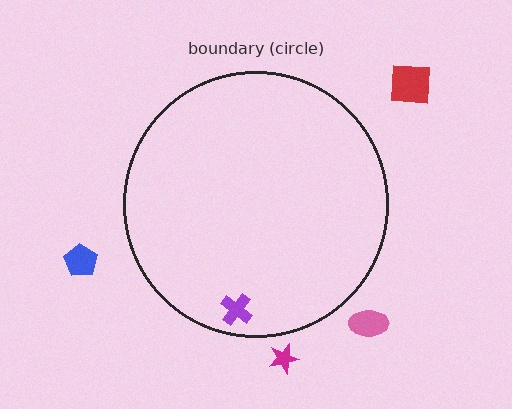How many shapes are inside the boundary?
1 inside, 4 outside.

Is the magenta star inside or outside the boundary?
Outside.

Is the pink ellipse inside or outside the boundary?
Outside.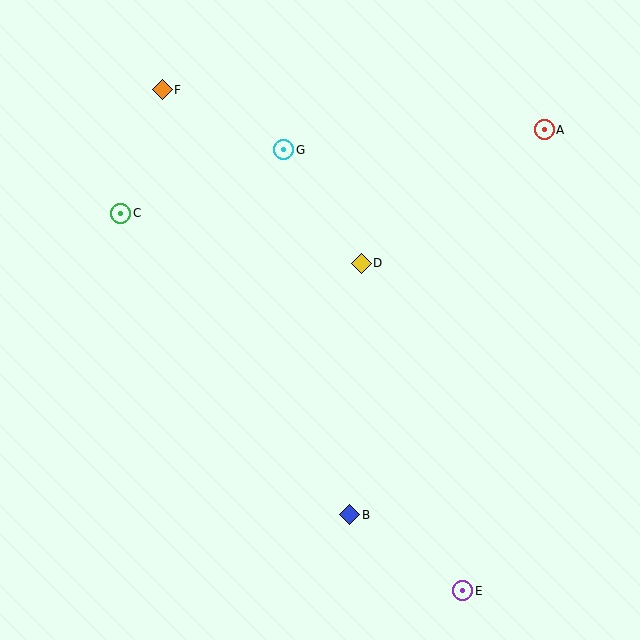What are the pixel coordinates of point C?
Point C is at (121, 213).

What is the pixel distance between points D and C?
The distance between D and C is 246 pixels.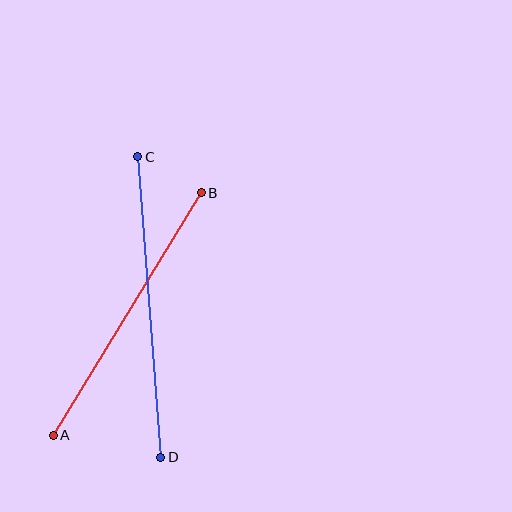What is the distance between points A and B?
The distance is approximately 284 pixels.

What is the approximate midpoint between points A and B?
The midpoint is at approximately (127, 314) pixels.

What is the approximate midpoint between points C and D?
The midpoint is at approximately (149, 307) pixels.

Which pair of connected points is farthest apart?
Points C and D are farthest apart.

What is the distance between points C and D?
The distance is approximately 301 pixels.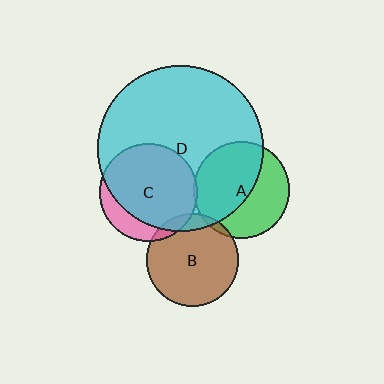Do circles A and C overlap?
Yes.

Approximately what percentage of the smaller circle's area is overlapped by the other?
Approximately 5%.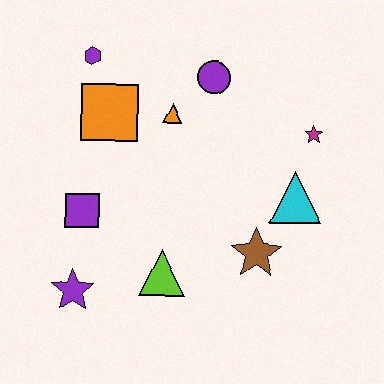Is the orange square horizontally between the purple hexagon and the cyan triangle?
Yes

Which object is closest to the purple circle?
The orange triangle is closest to the purple circle.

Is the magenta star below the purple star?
No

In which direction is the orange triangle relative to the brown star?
The orange triangle is above the brown star.